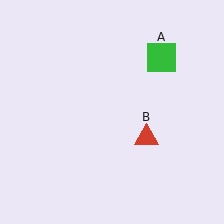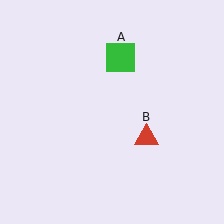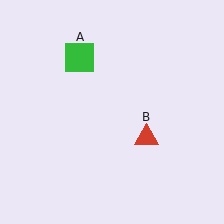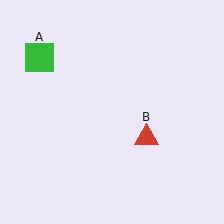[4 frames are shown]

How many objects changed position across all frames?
1 object changed position: green square (object A).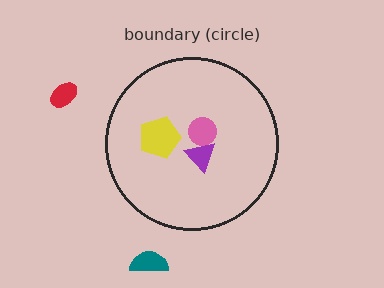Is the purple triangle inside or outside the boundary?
Inside.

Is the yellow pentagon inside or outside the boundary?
Inside.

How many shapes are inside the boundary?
3 inside, 2 outside.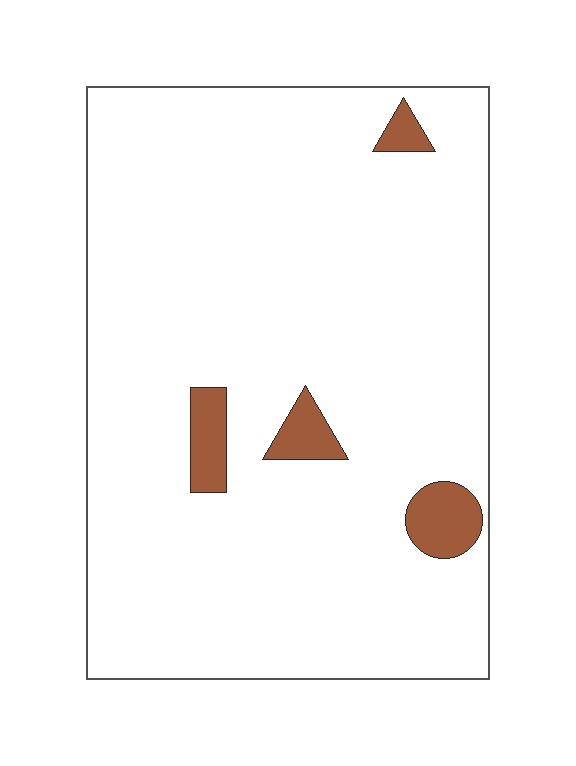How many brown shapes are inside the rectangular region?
4.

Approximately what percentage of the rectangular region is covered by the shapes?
Approximately 5%.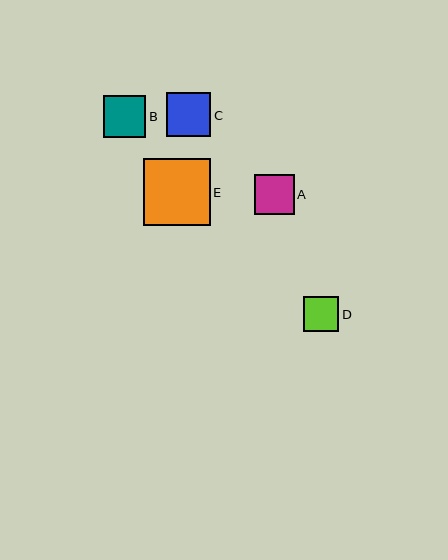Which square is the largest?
Square E is the largest with a size of approximately 66 pixels.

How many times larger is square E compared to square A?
Square E is approximately 1.7 times the size of square A.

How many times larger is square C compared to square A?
Square C is approximately 1.1 times the size of square A.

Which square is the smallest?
Square D is the smallest with a size of approximately 35 pixels.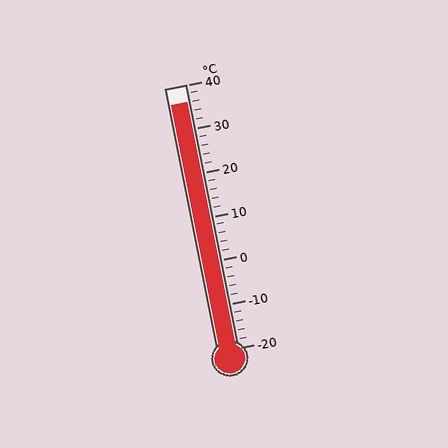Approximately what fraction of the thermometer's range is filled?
The thermometer is filled to approximately 95% of its range.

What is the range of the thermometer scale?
The thermometer scale ranges from -20°C to 40°C.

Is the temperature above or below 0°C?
The temperature is above 0°C.